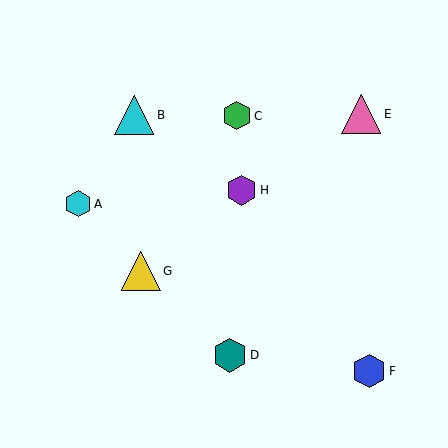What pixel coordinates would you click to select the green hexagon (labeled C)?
Click at (237, 116) to select the green hexagon C.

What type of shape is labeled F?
Shape F is a blue hexagon.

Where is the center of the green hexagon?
The center of the green hexagon is at (237, 116).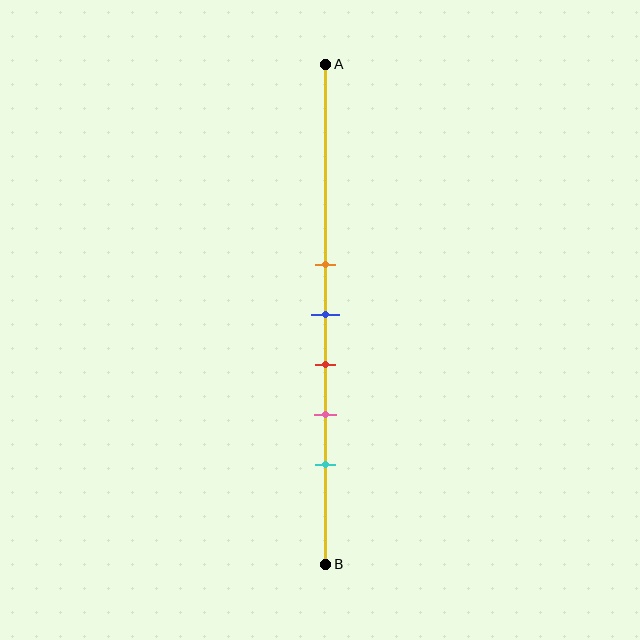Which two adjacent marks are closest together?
The orange and blue marks are the closest adjacent pair.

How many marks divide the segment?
There are 5 marks dividing the segment.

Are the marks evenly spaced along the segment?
Yes, the marks are approximately evenly spaced.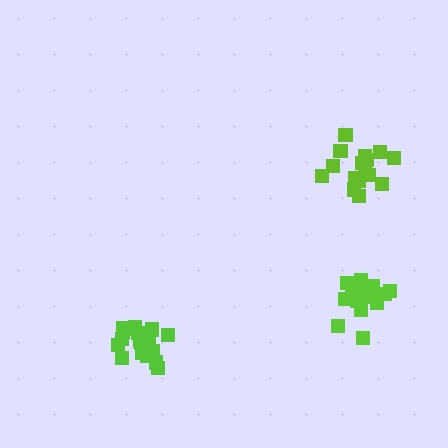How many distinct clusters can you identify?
There are 3 distinct clusters.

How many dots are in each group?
Group 1: 16 dots, Group 2: 20 dots, Group 3: 18 dots (54 total).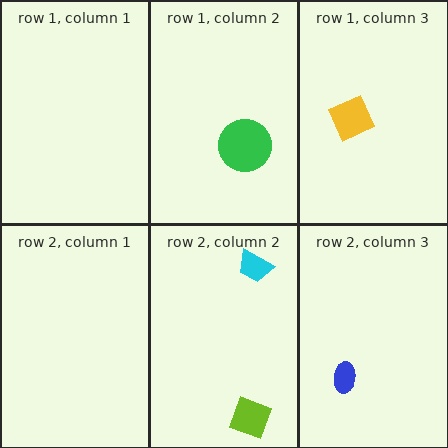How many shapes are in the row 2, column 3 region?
1.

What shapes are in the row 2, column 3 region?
The blue ellipse.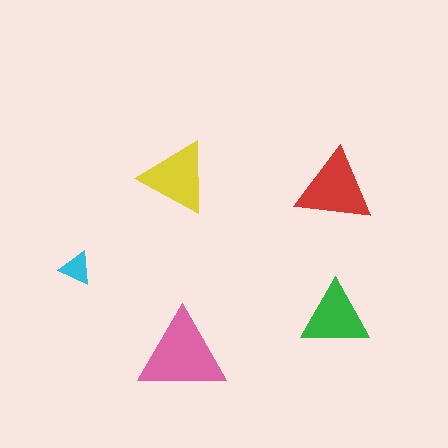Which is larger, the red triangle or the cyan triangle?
The red one.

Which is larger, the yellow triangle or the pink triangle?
The pink one.